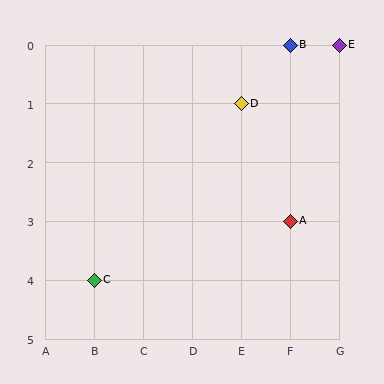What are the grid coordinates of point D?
Point D is at grid coordinates (E, 1).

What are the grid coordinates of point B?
Point B is at grid coordinates (F, 0).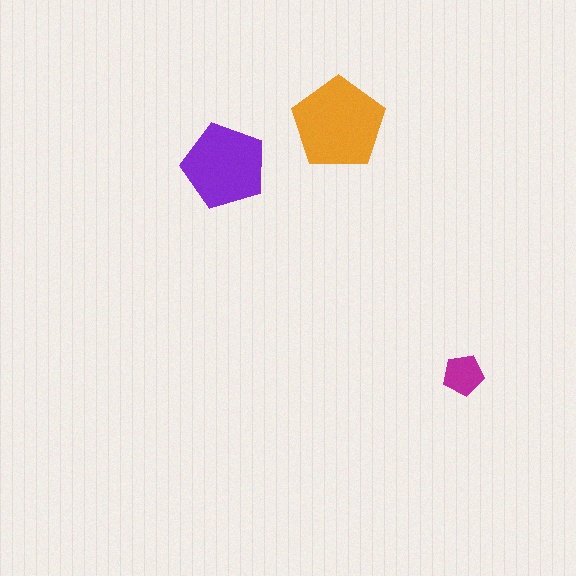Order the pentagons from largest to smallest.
the orange one, the purple one, the magenta one.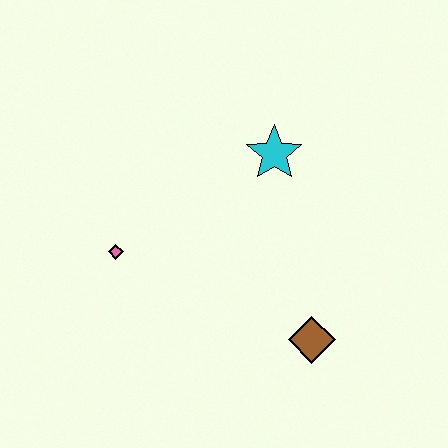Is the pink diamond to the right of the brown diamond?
No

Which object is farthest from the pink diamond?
The brown diamond is farthest from the pink diamond.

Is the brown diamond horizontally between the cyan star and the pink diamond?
No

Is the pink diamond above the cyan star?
No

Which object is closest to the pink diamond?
The cyan star is closest to the pink diamond.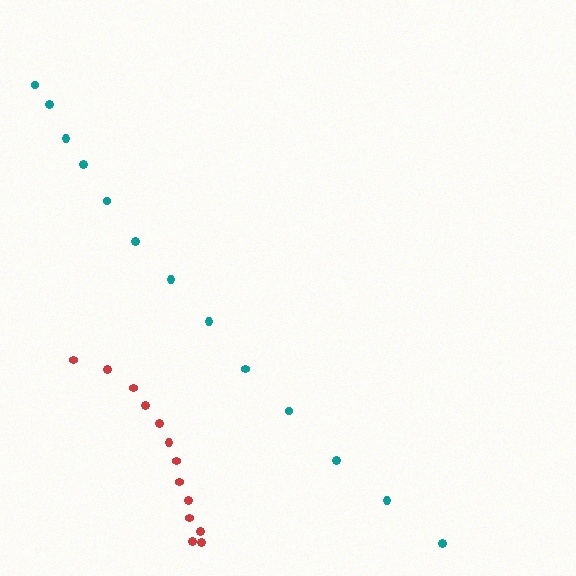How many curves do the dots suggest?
There are 2 distinct paths.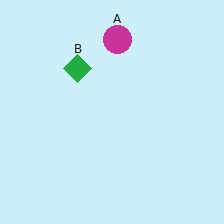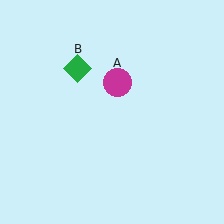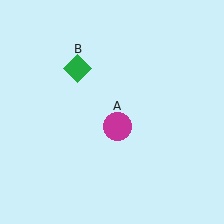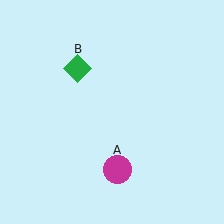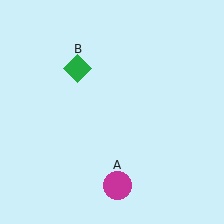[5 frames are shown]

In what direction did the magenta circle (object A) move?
The magenta circle (object A) moved down.